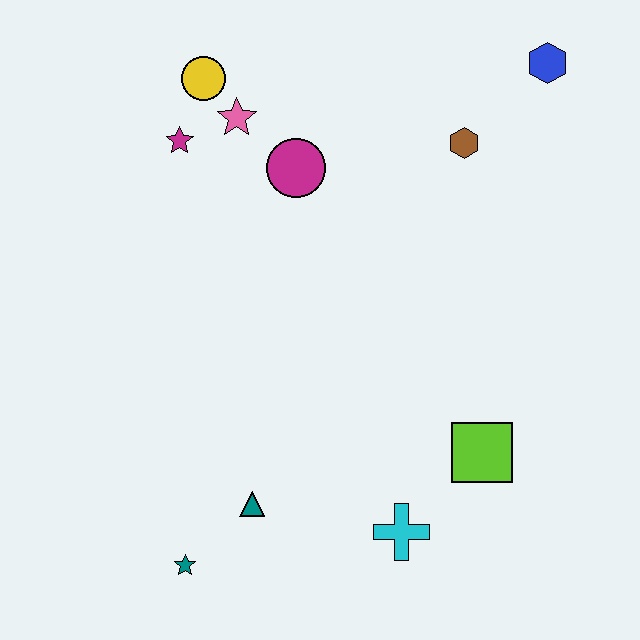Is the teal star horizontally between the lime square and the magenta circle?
No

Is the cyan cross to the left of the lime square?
Yes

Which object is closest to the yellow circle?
The pink star is closest to the yellow circle.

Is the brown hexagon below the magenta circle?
No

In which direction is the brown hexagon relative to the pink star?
The brown hexagon is to the right of the pink star.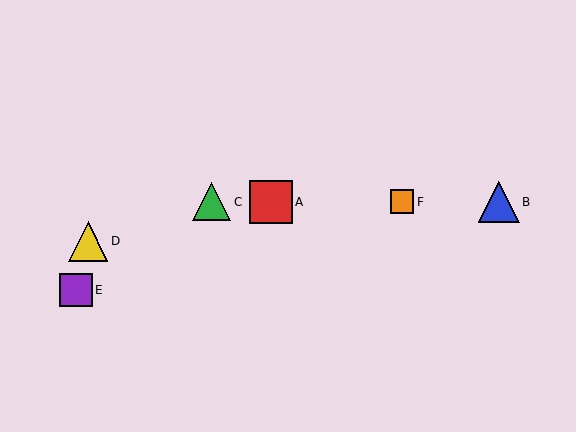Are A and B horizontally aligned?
Yes, both are at y≈202.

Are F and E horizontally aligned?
No, F is at y≈202 and E is at y≈290.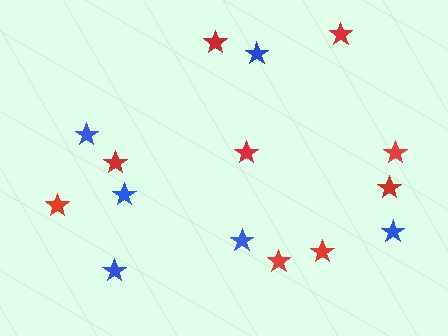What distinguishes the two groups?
There are 2 groups: one group of red stars (9) and one group of blue stars (6).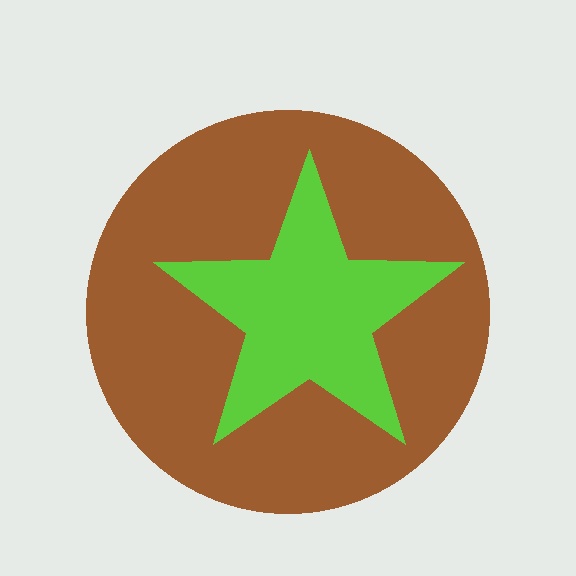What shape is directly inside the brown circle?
The lime star.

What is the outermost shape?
The brown circle.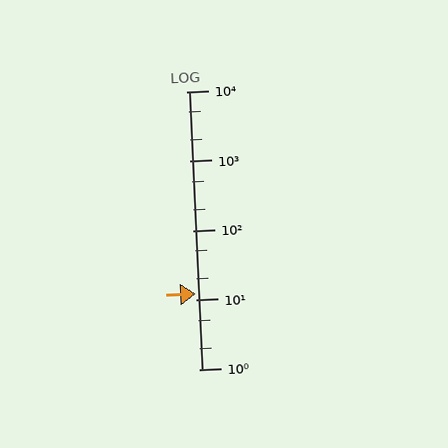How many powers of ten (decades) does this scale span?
The scale spans 4 decades, from 1 to 10000.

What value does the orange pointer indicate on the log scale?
The pointer indicates approximately 12.